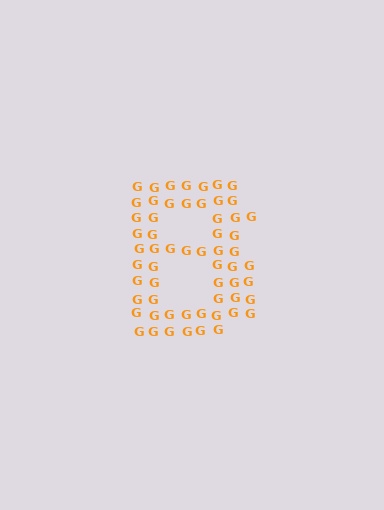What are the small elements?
The small elements are letter G's.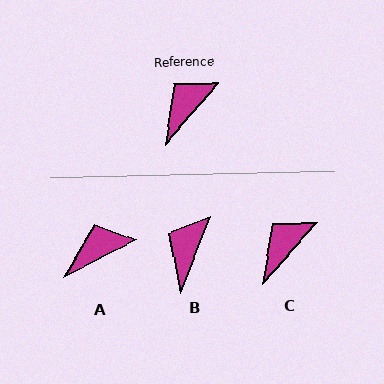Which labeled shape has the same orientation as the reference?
C.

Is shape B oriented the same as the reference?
No, it is off by about 20 degrees.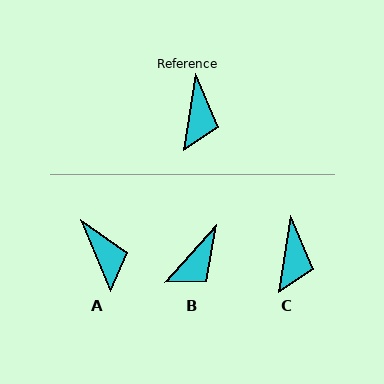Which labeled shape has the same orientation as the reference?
C.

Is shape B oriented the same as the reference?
No, it is off by about 33 degrees.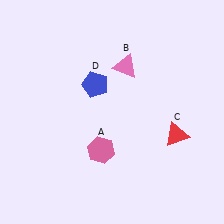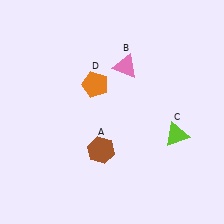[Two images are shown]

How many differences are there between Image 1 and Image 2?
There are 3 differences between the two images.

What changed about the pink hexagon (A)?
In Image 1, A is pink. In Image 2, it changed to brown.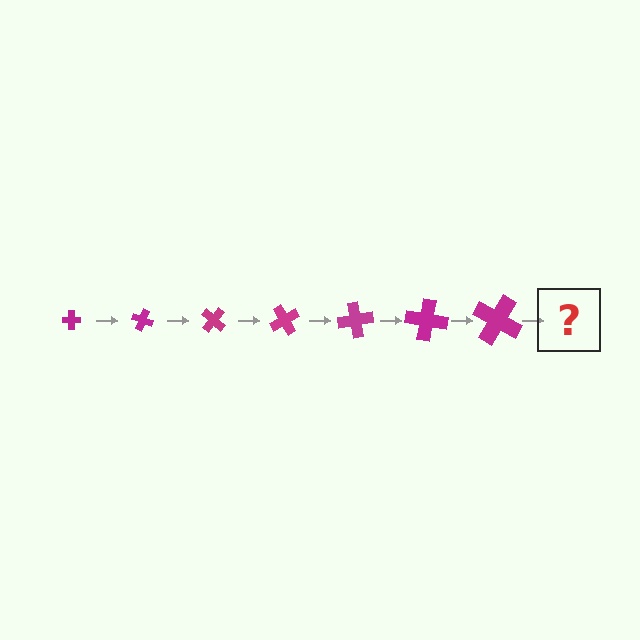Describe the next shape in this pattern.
It should be a cross, larger than the previous one and rotated 140 degrees from the start.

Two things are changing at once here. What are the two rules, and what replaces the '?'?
The two rules are that the cross grows larger each step and it rotates 20 degrees each step. The '?' should be a cross, larger than the previous one and rotated 140 degrees from the start.